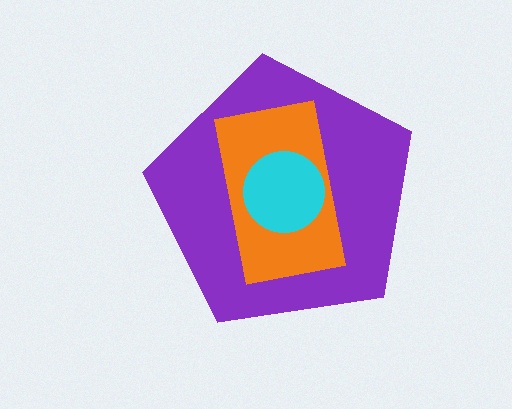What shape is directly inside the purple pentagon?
The orange rectangle.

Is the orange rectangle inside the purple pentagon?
Yes.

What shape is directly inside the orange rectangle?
The cyan circle.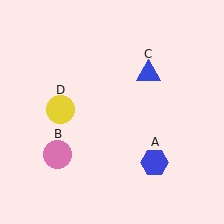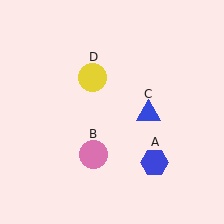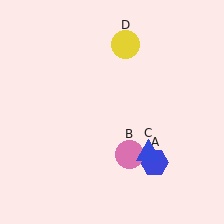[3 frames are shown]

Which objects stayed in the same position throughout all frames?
Blue hexagon (object A) remained stationary.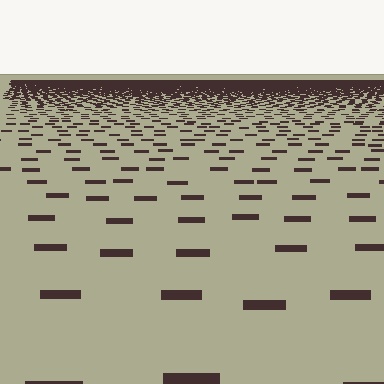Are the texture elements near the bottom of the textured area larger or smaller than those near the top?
Larger. Near the bottom, elements are closer to the viewer and appear at a bigger on-screen size.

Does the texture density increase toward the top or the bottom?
Density increases toward the top.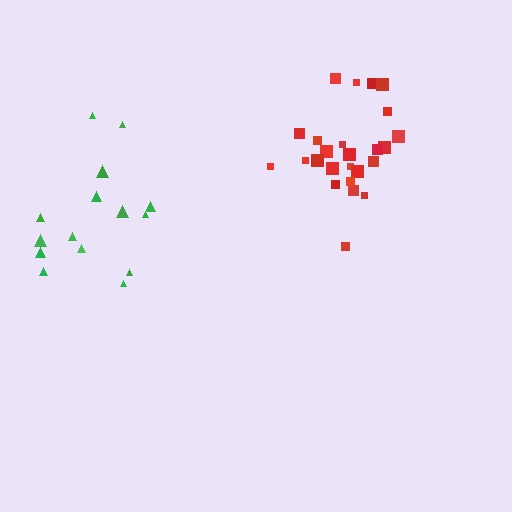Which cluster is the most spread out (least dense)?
Green.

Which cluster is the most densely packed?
Red.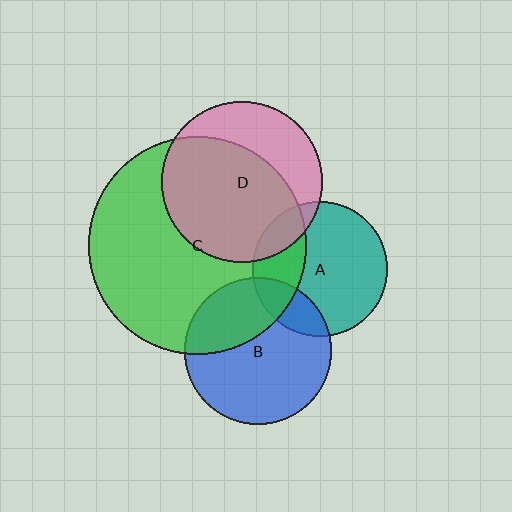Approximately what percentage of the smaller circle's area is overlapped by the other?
Approximately 15%.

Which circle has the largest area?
Circle C (green).